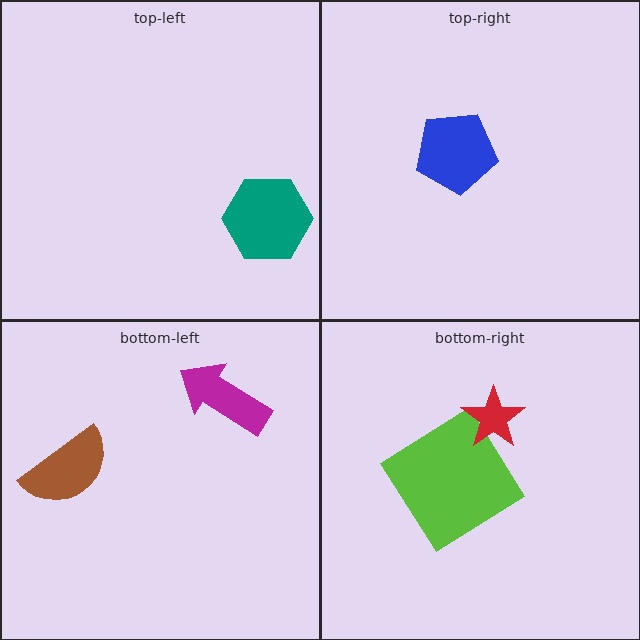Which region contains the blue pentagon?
The top-right region.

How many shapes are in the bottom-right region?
2.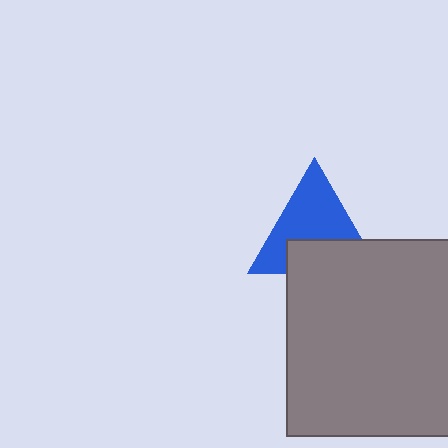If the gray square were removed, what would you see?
You would see the complete blue triangle.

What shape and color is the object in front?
The object in front is a gray square.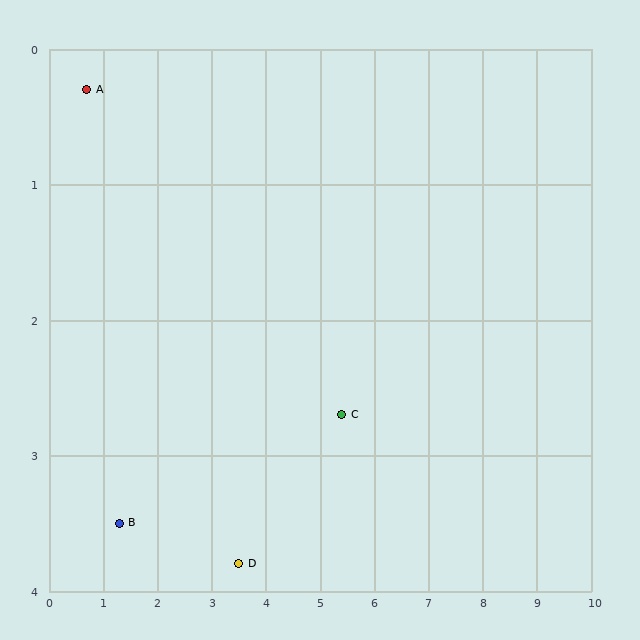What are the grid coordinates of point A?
Point A is at approximately (0.7, 0.3).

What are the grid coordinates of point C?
Point C is at approximately (5.4, 2.7).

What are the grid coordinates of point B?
Point B is at approximately (1.3, 3.5).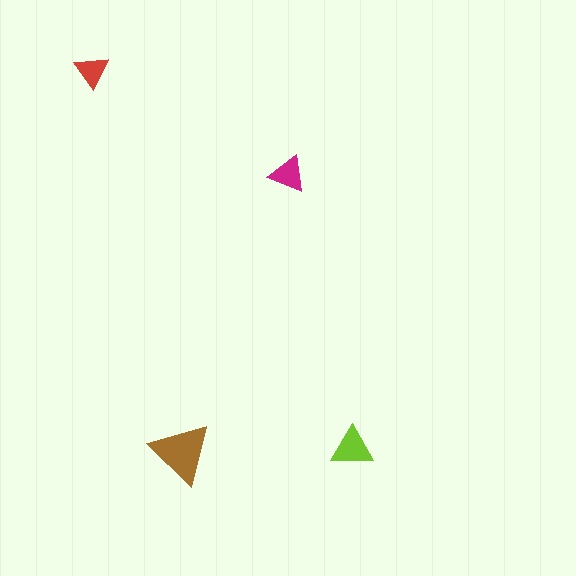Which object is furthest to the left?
The red triangle is leftmost.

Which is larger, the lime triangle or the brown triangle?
The brown one.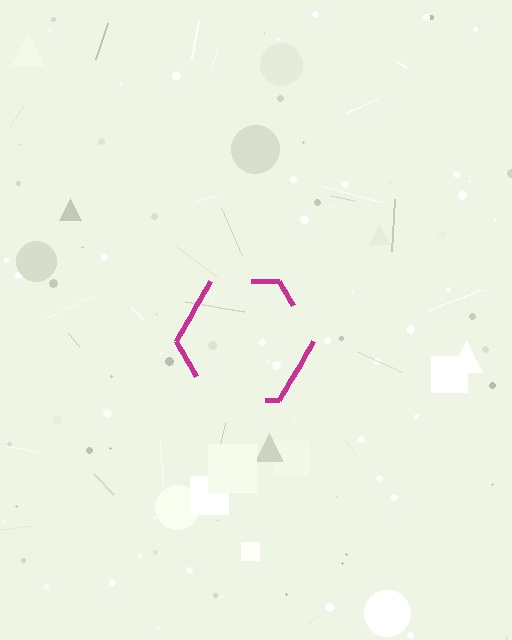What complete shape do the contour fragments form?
The contour fragments form a hexagon.